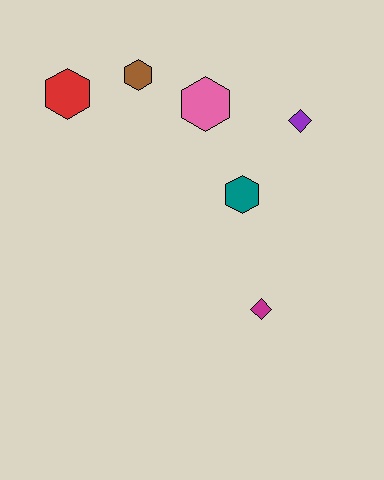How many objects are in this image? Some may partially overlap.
There are 6 objects.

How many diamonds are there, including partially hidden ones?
There are 2 diamonds.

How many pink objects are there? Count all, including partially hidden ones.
There is 1 pink object.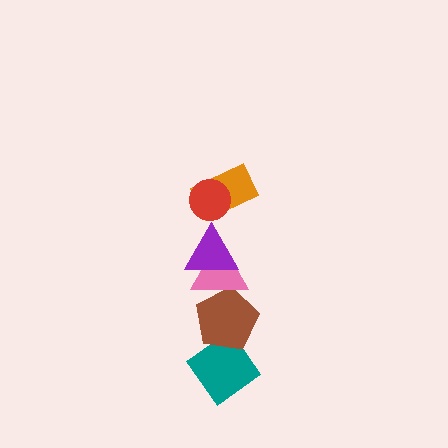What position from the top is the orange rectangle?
The orange rectangle is 2nd from the top.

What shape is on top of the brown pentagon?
The pink triangle is on top of the brown pentagon.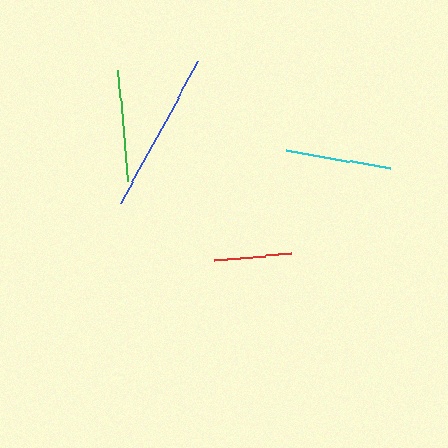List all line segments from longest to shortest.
From longest to shortest: blue, green, cyan, red.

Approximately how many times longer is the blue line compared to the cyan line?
The blue line is approximately 1.5 times the length of the cyan line.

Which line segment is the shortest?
The red line is the shortest at approximately 78 pixels.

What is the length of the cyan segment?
The cyan segment is approximately 106 pixels long.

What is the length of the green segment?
The green segment is approximately 111 pixels long.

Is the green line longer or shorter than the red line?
The green line is longer than the red line.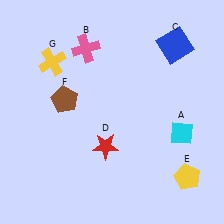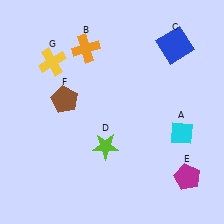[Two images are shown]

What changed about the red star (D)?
In Image 1, D is red. In Image 2, it changed to lime.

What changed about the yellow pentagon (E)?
In Image 1, E is yellow. In Image 2, it changed to magenta.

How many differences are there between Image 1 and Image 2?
There are 3 differences between the two images.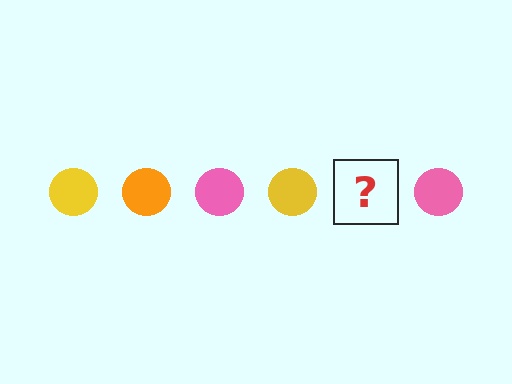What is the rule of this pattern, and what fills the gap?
The rule is that the pattern cycles through yellow, orange, pink circles. The gap should be filled with an orange circle.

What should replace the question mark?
The question mark should be replaced with an orange circle.